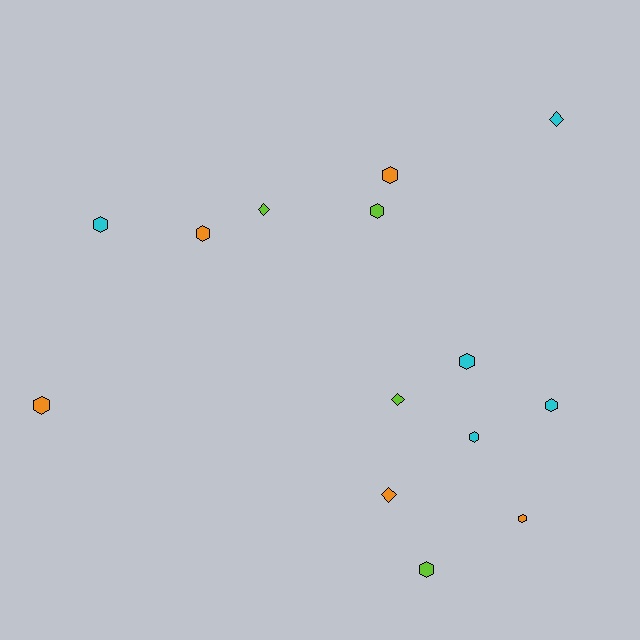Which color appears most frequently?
Cyan, with 5 objects.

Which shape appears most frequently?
Hexagon, with 10 objects.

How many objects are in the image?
There are 14 objects.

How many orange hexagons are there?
There are 4 orange hexagons.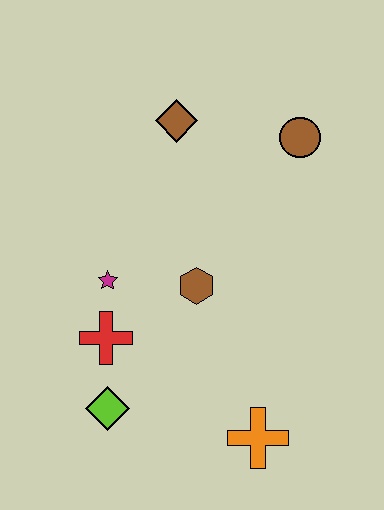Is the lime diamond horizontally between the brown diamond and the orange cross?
No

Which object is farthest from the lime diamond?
The brown circle is farthest from the lime diamond.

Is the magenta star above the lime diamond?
Yes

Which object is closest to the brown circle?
The brown diamond is closest to the brown circle.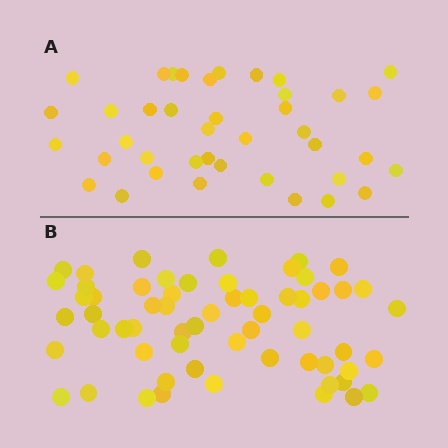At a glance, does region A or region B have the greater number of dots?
Region B (the bottom region) has more dots.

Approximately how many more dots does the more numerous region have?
Region B has approximately 20 more dots than region A.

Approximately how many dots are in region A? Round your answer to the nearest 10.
About 40 dots.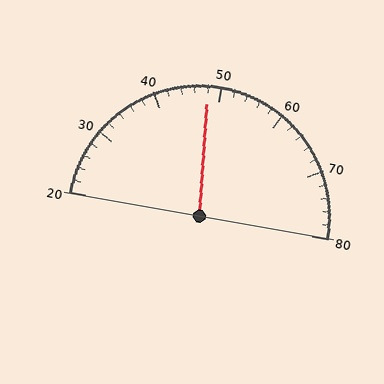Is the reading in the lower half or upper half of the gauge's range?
The reading is in the lower half of the range (20 to 80).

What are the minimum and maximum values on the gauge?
The gauge ranges from 20 to 80.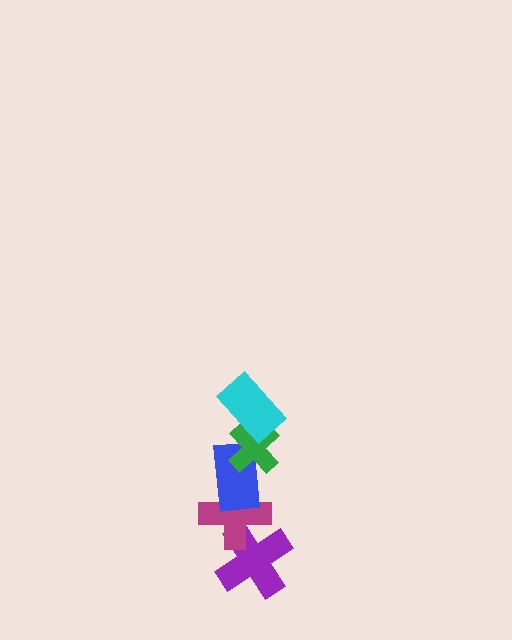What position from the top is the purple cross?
The purple cross is 5th from the top.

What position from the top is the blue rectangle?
The blue rectangle is 3rd from the top.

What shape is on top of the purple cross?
The magenta cross is on top of the purple cross.